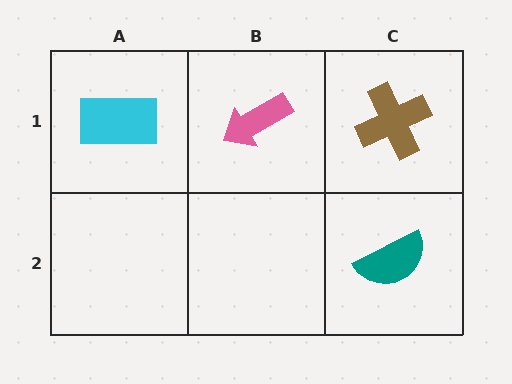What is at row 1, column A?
A cyan rectangle.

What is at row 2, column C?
A teal semicircle.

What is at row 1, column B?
A pink arrow.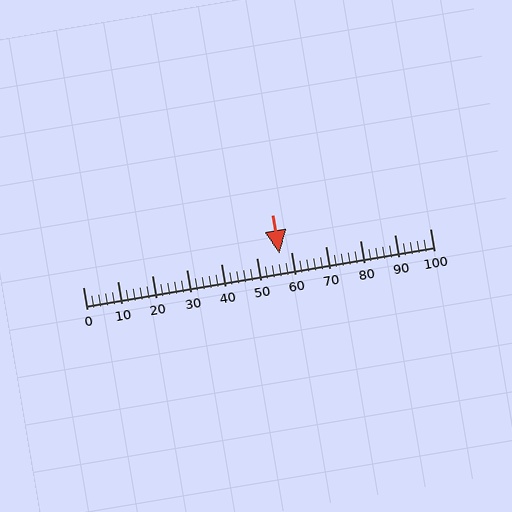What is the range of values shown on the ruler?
The ruler shows values from 0 to 100.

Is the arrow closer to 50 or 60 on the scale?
The arrow is closer to 60.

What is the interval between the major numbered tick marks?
The major tick marks are spaced 10 units apart.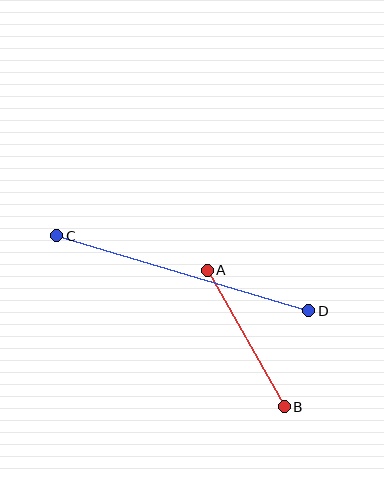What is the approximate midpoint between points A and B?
The midpoint is at approximately (246, 339) pixels.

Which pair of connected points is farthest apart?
Points C and D are farthest apart.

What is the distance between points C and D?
The distance is approximately 263 pixels.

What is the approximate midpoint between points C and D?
The midpoint is at approximately (183, 273) pixels.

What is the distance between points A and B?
The distance is approximately 157 pixels.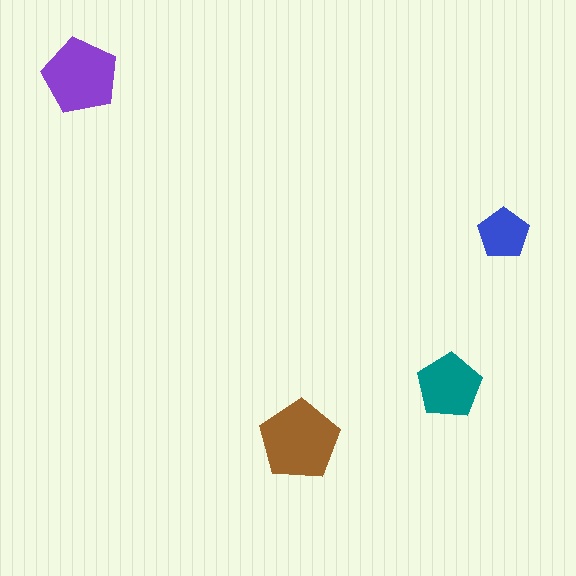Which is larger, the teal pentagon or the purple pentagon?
The purple one.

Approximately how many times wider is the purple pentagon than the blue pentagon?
About 1.5 times wider.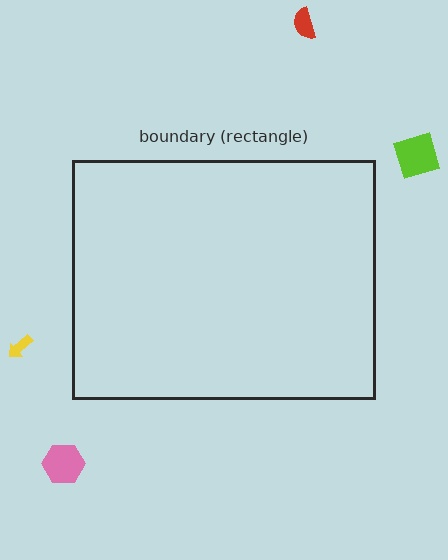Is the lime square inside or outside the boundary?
Outside.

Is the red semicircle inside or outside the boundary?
Outside.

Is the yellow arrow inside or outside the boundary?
Outside.